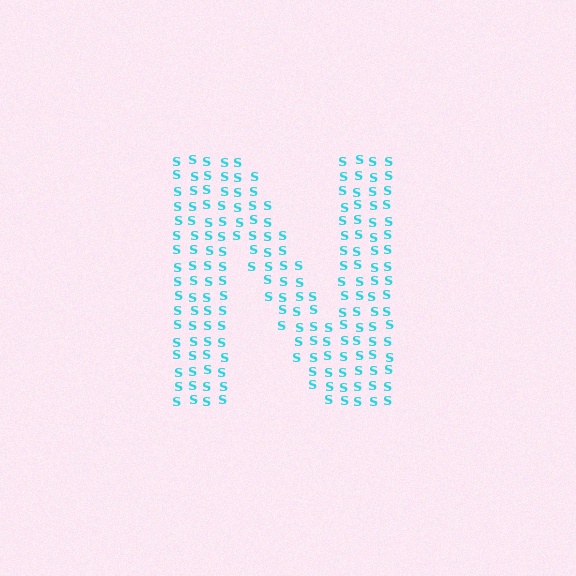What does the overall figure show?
The overall figure shows the letter N.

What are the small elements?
The small elements are letter S's.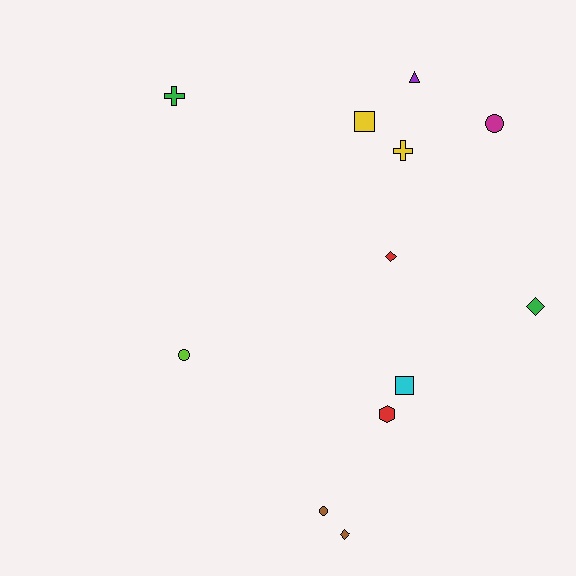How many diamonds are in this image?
There are 3 diamonds.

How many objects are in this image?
There are 12 objects.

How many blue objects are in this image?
There are no blue objects.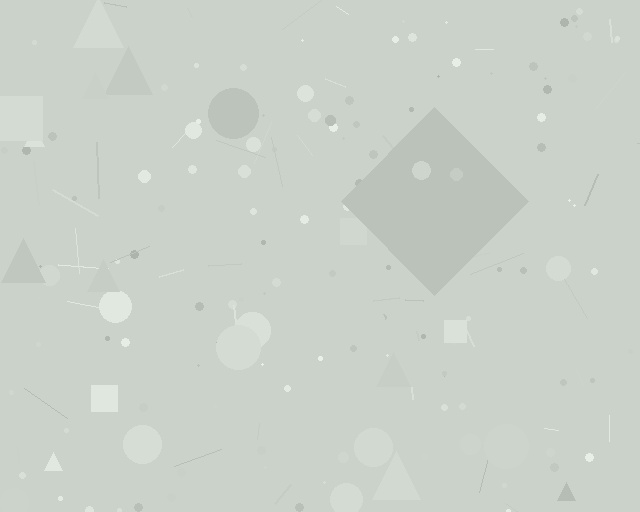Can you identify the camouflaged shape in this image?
The camouflaged shape is a diamond.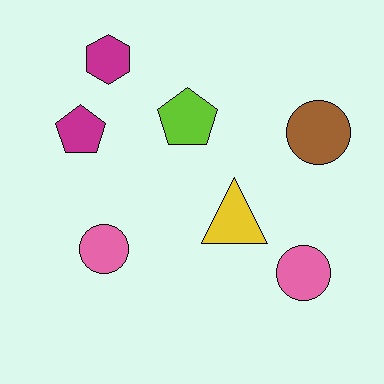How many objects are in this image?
There are 7 objects.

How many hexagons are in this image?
There is 1 hexagon.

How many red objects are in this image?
There are no red objects.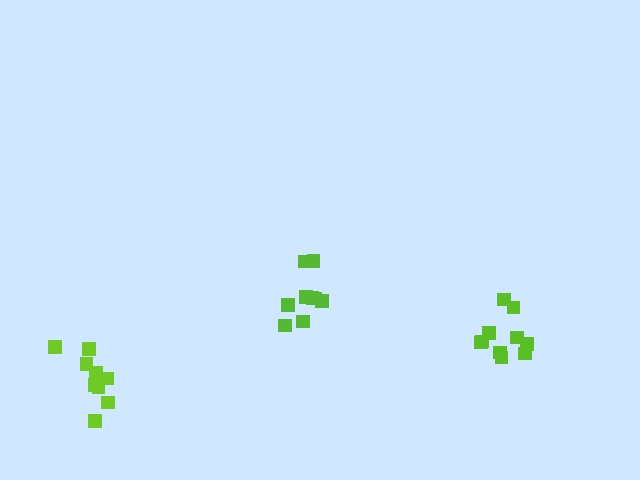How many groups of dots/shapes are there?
There are 3 groups.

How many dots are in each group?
Group 1: 10 dots, Group 2: 10 dots, Group 3: 9 dots (29 total).